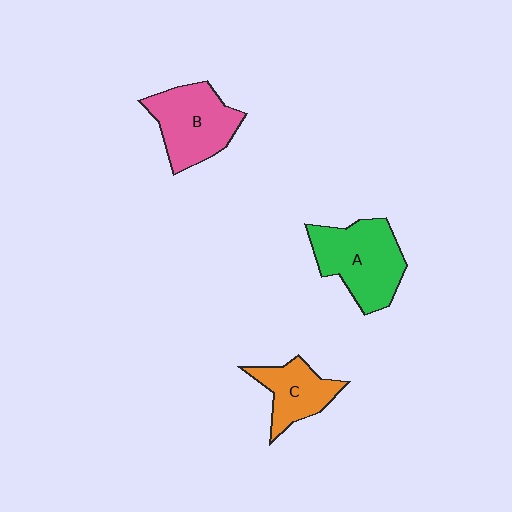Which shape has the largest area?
Shape A (green).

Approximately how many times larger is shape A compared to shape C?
Approximately 1.6 times.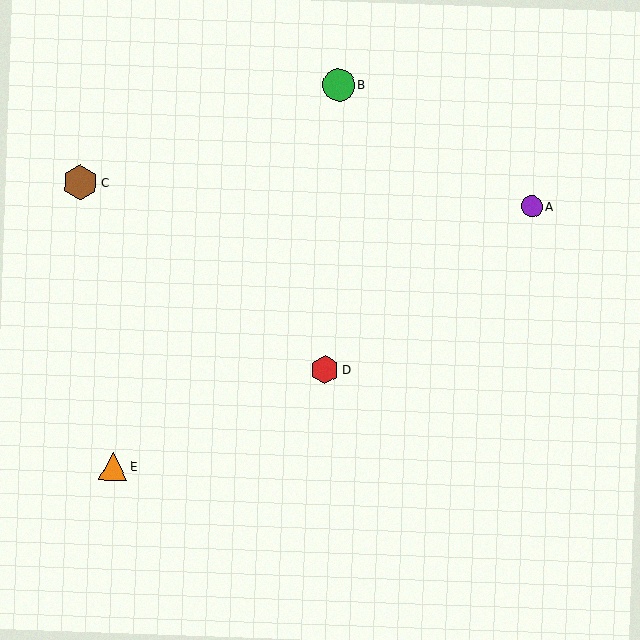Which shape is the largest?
The brown hexagon (labeled C) is the largest.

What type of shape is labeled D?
Shape D is a red hexagon.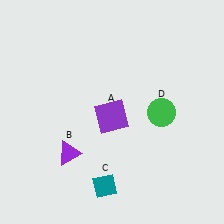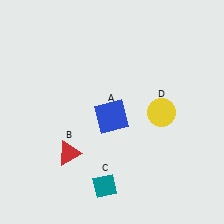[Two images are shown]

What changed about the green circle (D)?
In Image 1, D is green. In Image 2, it changed to yellow.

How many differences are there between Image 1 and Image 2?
There are 3 differences between the two images.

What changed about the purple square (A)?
In Image 1, A is purple. In Image 2, it changed to blue.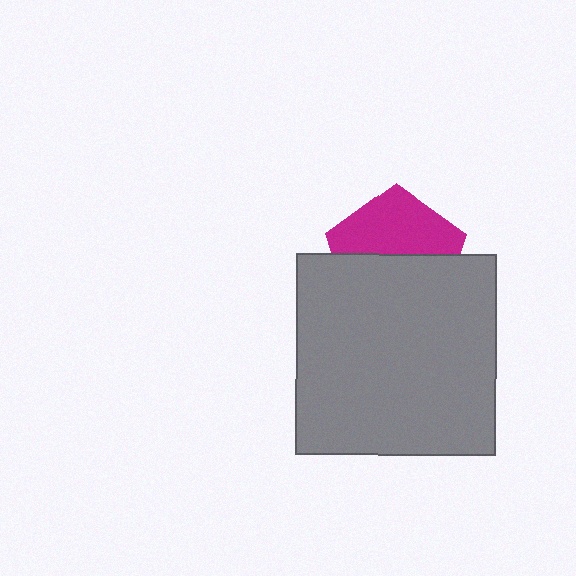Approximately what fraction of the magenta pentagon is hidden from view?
Roughly 52% of the magenta pentagon is hidden behind the gray square.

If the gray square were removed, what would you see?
You would see the complete magenta pentagon.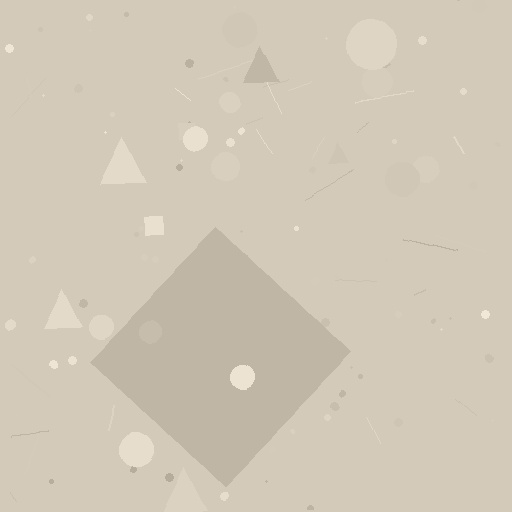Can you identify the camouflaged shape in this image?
The camouflaged shape is a diamond.